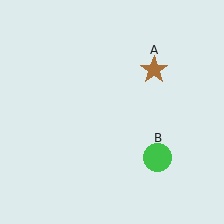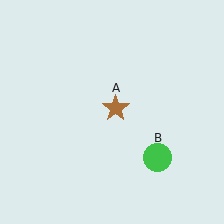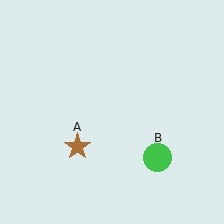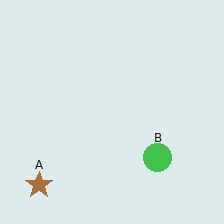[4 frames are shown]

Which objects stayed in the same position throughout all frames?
Green circle (object B) remained stationary.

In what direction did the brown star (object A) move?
The brown star (object A) moved down and to the left.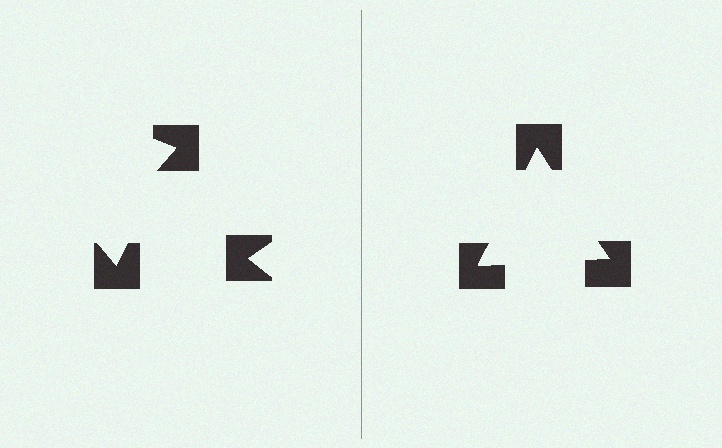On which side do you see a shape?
An illusory triangle appears on the right side. On the left side the wedge cuts are rotated, so no coherent shape forms.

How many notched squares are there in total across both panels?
6 — 3 on each side.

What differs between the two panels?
The notched squares are positioned identically on both sides; only the wedge orientations differ. On the right they align to a triangle; on the left they are misaligned.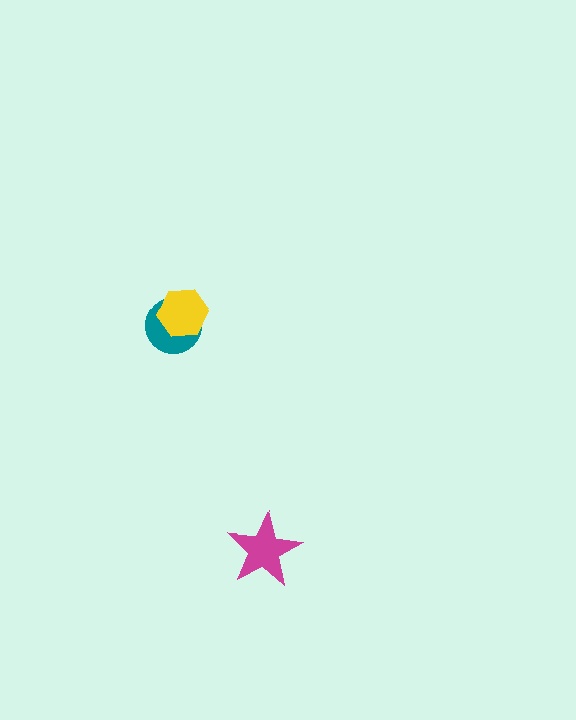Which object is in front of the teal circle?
The yellow hexagon is in front of the teal circle.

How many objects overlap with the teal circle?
1 object overlaps with the teal circle.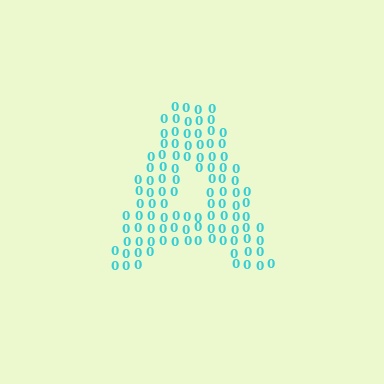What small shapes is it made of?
It is made of small digit 0's.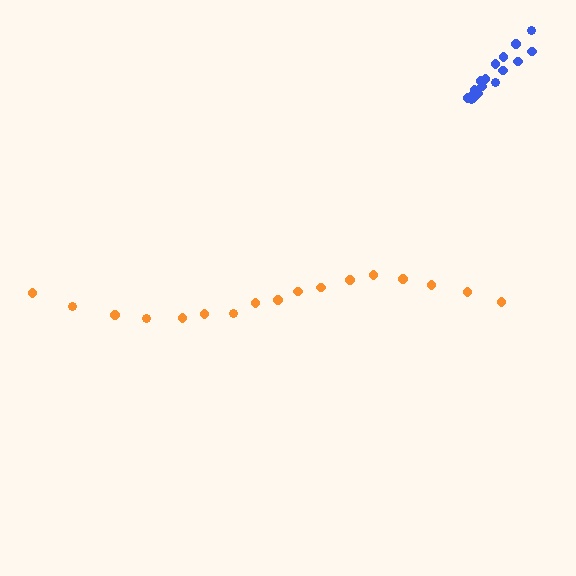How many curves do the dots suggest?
There are 2 distinct paths.